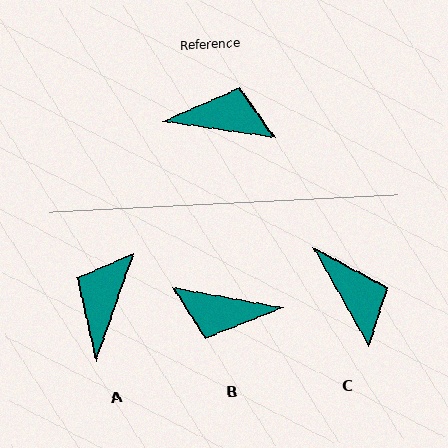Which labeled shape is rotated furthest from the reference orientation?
B, about 178 degrees away.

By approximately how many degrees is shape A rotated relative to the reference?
Approximately 79 degrees counter-clockwise.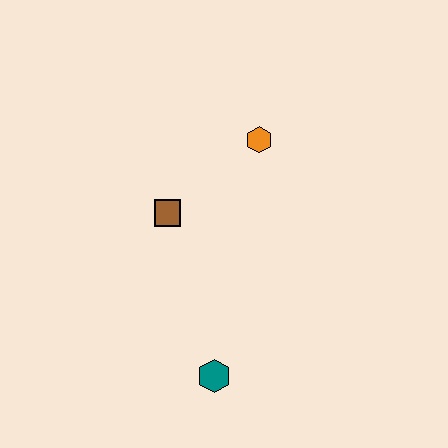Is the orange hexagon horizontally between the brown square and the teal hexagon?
No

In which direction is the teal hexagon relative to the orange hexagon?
The teal hexagon is below the orange hexagon.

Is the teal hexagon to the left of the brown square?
No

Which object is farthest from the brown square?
The teal hexagon is farthest from the brown square.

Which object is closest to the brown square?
The orange hexagon is closest to the brown square.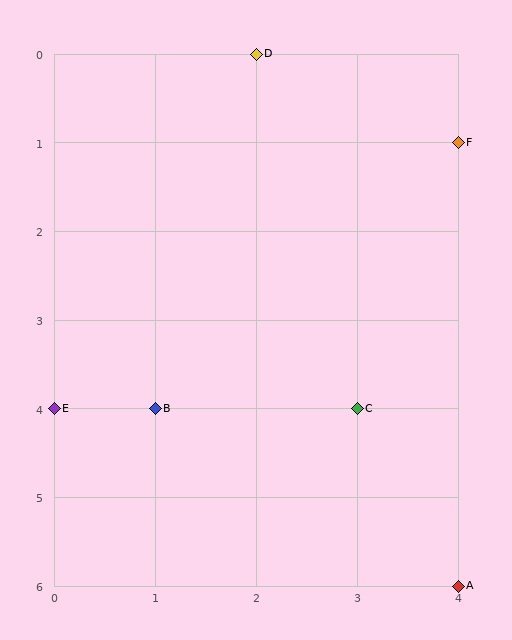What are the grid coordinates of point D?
Point D is at grid coordinates (2, 0).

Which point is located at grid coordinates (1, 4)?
Point B is at (1, 4).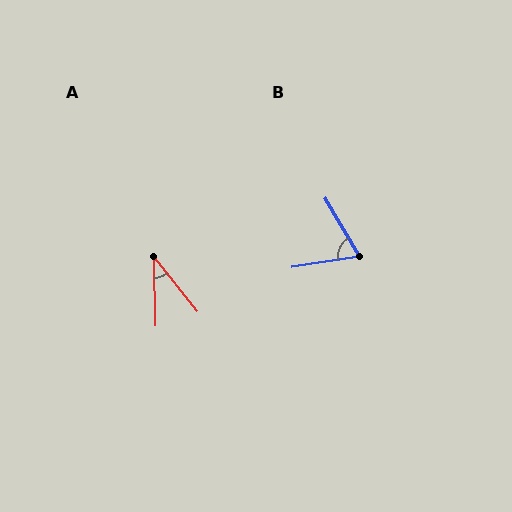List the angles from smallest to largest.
A (37°), B (69°).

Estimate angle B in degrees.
Approximately 69 degrees.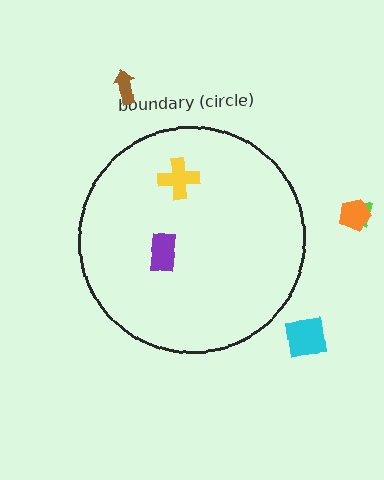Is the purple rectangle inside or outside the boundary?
Inside.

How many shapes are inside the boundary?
2 inside, 4 outside.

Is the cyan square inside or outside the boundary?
Outside.